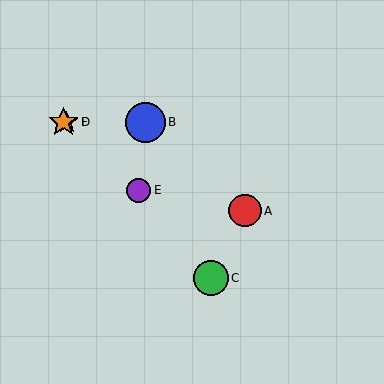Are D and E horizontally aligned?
No, D is at y≈122 and E is at y≈191.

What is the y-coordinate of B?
Object B is at y≈122.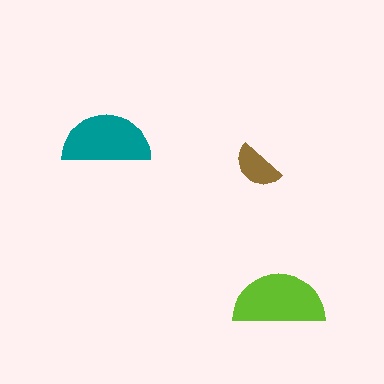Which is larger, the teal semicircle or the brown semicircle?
The teal one.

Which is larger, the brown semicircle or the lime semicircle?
The lime one.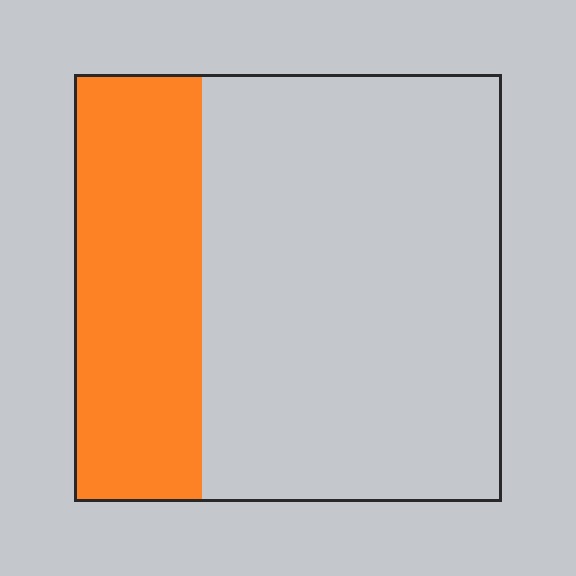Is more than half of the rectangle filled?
No.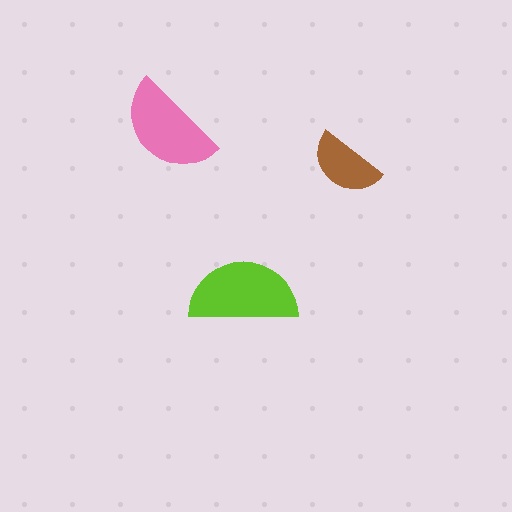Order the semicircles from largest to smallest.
the lime one, the pink one, the brown one.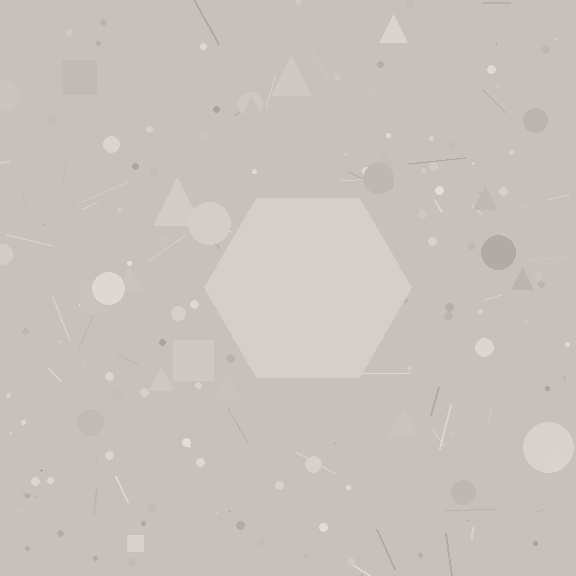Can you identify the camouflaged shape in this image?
The camouflaged shape is a hexagon.